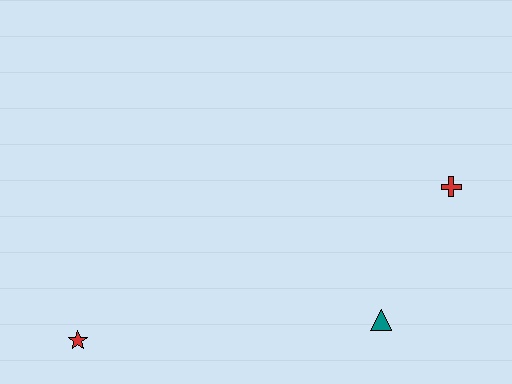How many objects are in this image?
There are 3 objects.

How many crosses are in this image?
There is 1 cross.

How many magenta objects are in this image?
There are no magenta objects.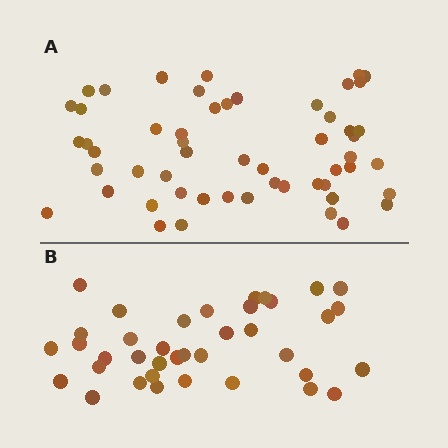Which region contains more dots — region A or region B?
Region A (the top region) has more dots.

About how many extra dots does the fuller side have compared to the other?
Region A has approximately 15 more dots than region B.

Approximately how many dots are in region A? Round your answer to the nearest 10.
About 50 dots. (The exact count is 54, which rounds to 50.)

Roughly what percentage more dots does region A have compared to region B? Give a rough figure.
About 40% more.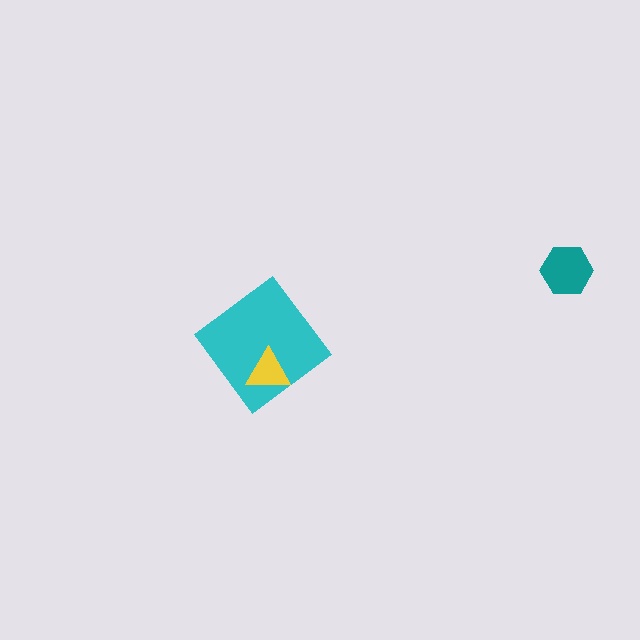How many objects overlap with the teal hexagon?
0 objects overlap with the teal hexagon.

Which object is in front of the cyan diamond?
The yellow triangle is in front of the cyan diamond.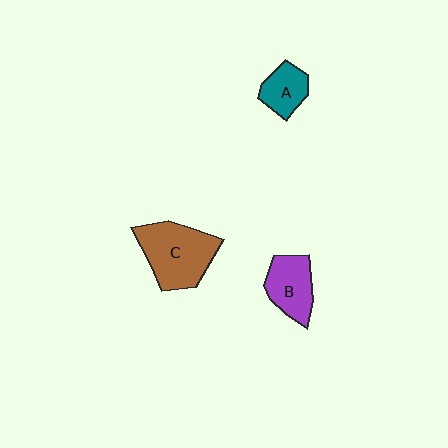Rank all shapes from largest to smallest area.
From largest to smallest: C (brown), B (purple), A (teal).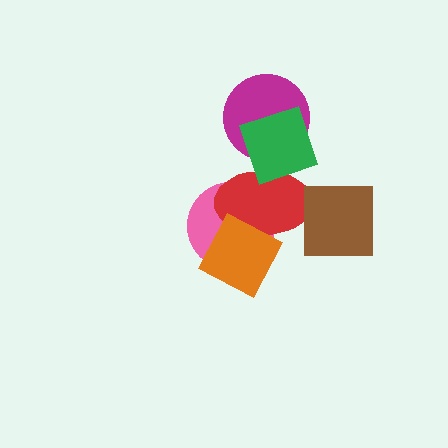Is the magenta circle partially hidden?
Yes, it is partially covered by another shape.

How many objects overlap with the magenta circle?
1 object overlaps with the magenta circle.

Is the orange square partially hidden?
No, no other shape covers it.